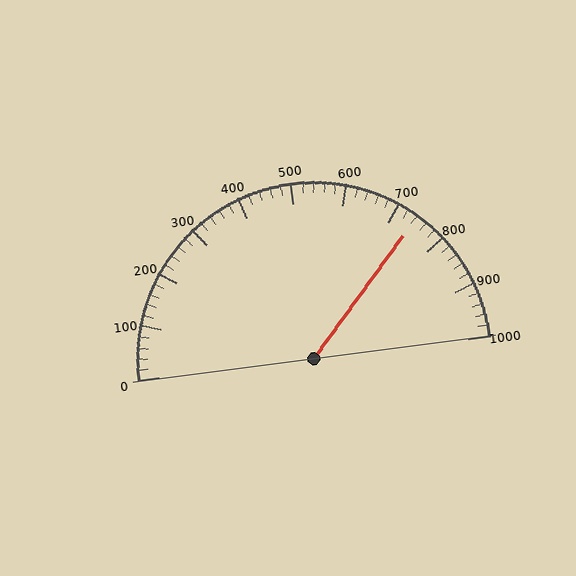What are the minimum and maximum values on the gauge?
The gauge ranges from 0 to 1000.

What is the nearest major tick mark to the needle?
The nearest major tick mark is 700.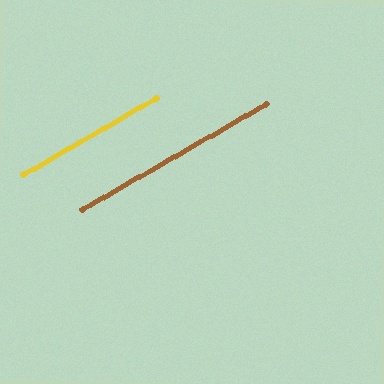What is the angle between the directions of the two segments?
Approximately 0 degrees.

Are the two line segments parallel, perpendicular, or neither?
Parallel — their directions differ by only 0.3°.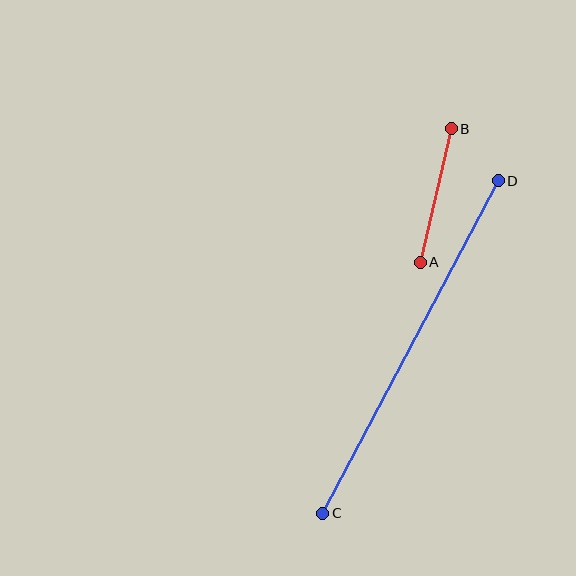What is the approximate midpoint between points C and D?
The midpoint is at approximately (411, 347) pixels.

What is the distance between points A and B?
The distance is approximately 137 pixels.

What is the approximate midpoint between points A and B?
The midpoint is at approximately (436, 196) pixels.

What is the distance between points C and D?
The distance is approximately 376 pixels.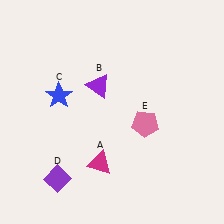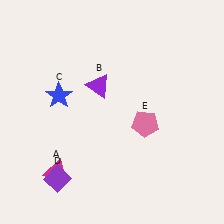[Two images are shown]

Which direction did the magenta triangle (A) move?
The magenta triangle (A) moved left.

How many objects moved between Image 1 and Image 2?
1 object moved between the two images.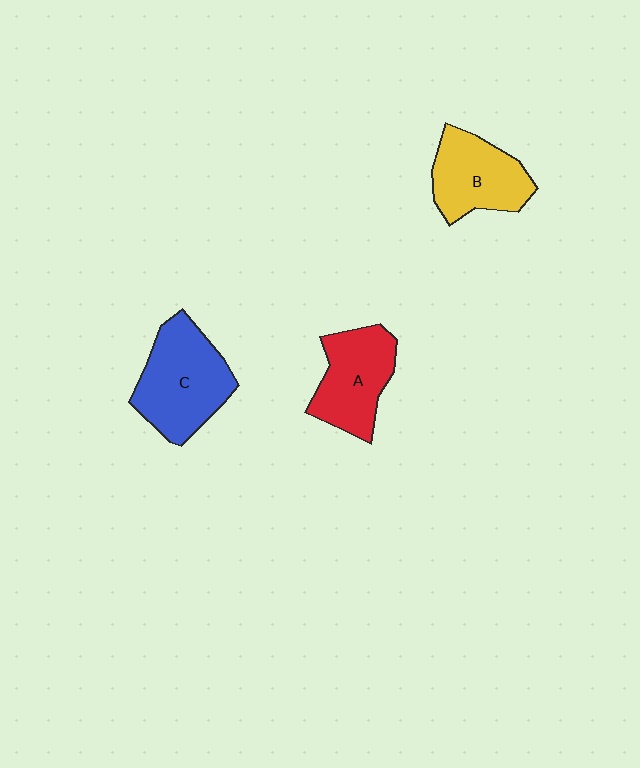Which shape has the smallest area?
Shape B (yellow).